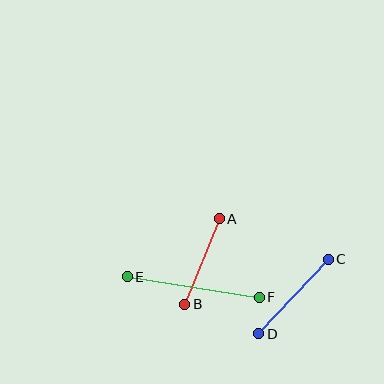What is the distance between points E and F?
The distance is approximately 134 pixels.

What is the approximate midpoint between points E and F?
The midpoint is at approximately (193, 287) pixels.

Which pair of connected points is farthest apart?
Points E and F are farthest apart.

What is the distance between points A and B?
The distance is approximately 93 pixels.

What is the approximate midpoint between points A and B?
The midpoint is at approximately (202, 262) pixels.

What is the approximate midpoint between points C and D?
The midpoint is at approximately (294, 297) pixels.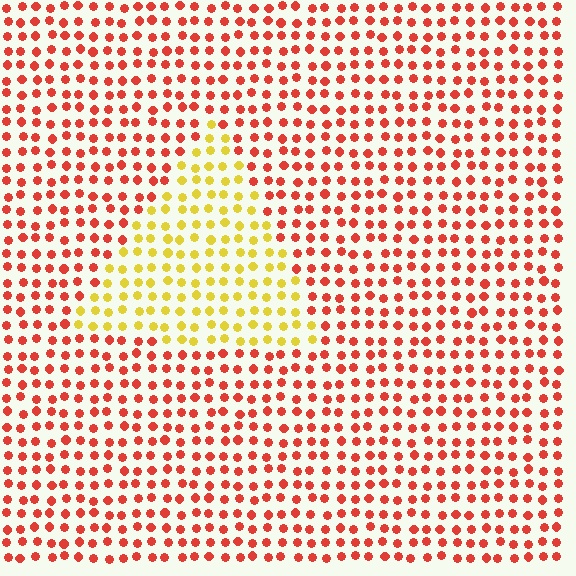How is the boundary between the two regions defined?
The boundary is defined purely by a slight shift in hue (about 52 degrees). Spacing, size, and orientation are identical on both sides.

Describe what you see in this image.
The image is filled with small red elements in a uniform arrangement. A triangle-shaped region is visible where the elements are tinted to a slightly different hue, forming a subtle color boundary.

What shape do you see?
I see a triangle.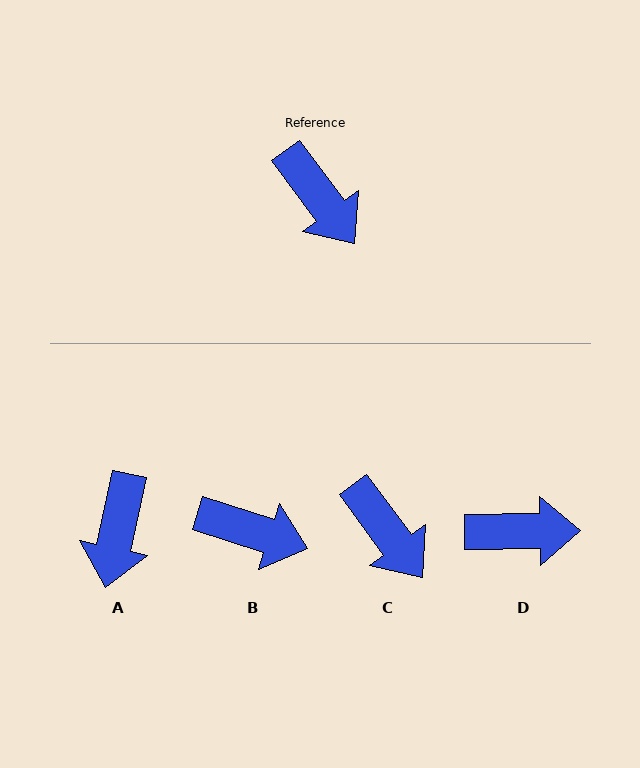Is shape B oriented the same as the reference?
No, it is off by about 36 degrees.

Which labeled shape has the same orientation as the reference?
C.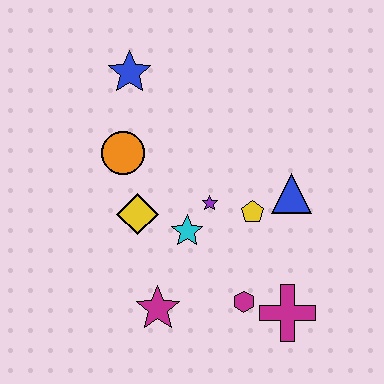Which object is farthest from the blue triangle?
The blue star is farthest from the blue triangle.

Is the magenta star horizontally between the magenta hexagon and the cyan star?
No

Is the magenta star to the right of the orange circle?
Yes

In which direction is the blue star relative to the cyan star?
The blue star is above the cyan star.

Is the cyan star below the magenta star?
No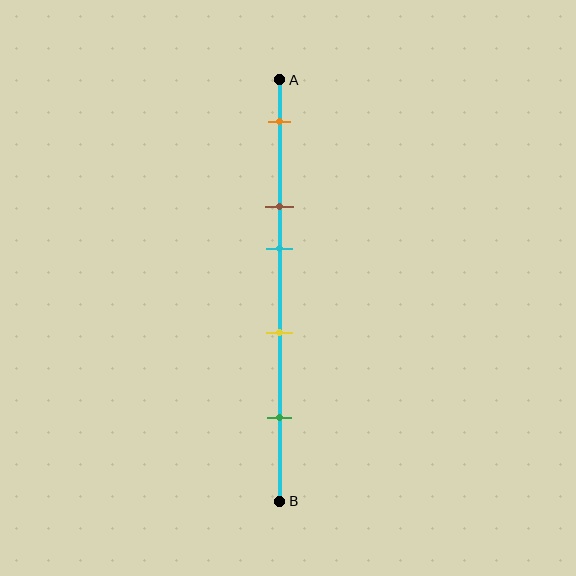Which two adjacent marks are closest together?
The brown and cyan marks are the closest adjacent pair.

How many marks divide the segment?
There are 5 marks dividing the segment.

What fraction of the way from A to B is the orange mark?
The orange mark is approximately 10% (0.1) of the way from A to B.